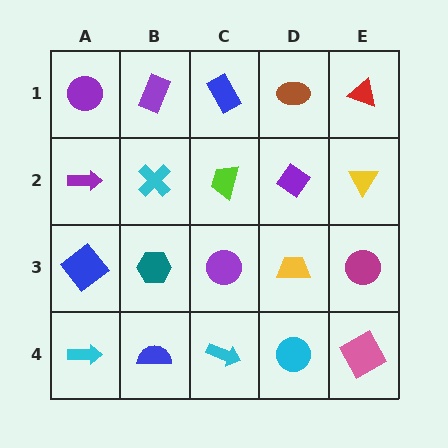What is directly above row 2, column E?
A red triangle.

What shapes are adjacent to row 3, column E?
A yellow triangle (row 2, column E), a pink square (row 4, column E), a yellow trapezoid (row 3, column D).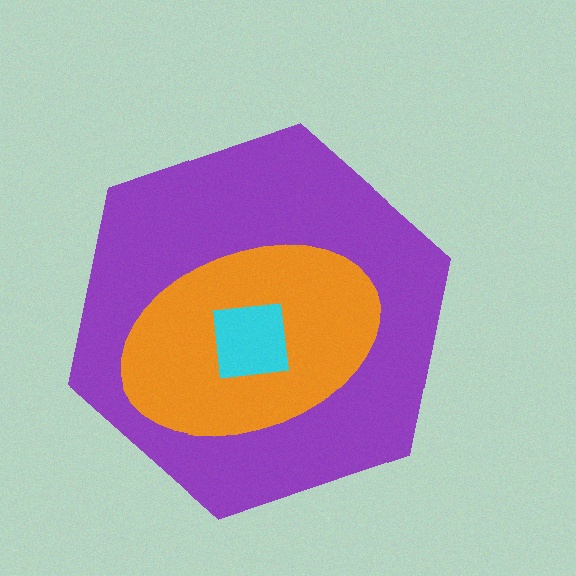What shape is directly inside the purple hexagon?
The orange ellipse.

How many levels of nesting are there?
3.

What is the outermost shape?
The purple hexagon.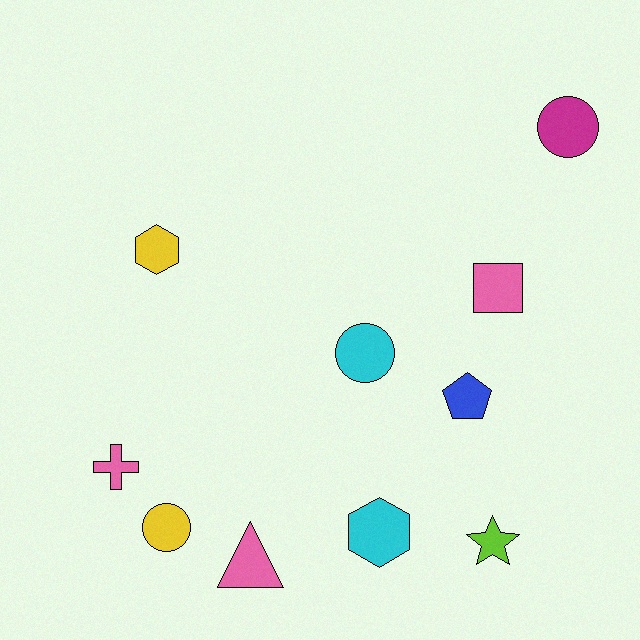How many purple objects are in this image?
There are no purple objects.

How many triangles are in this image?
There is 1 triangle.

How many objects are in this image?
There are 10 objects.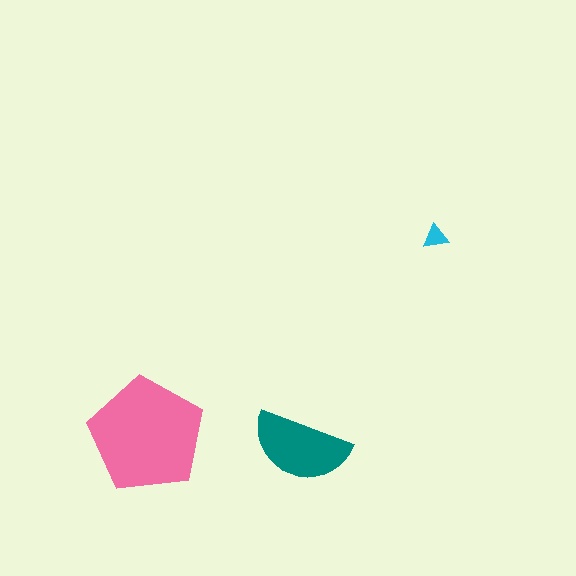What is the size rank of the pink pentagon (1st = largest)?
1st.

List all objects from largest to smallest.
The pink pentagon, the teal semicircle, the cyan triangle.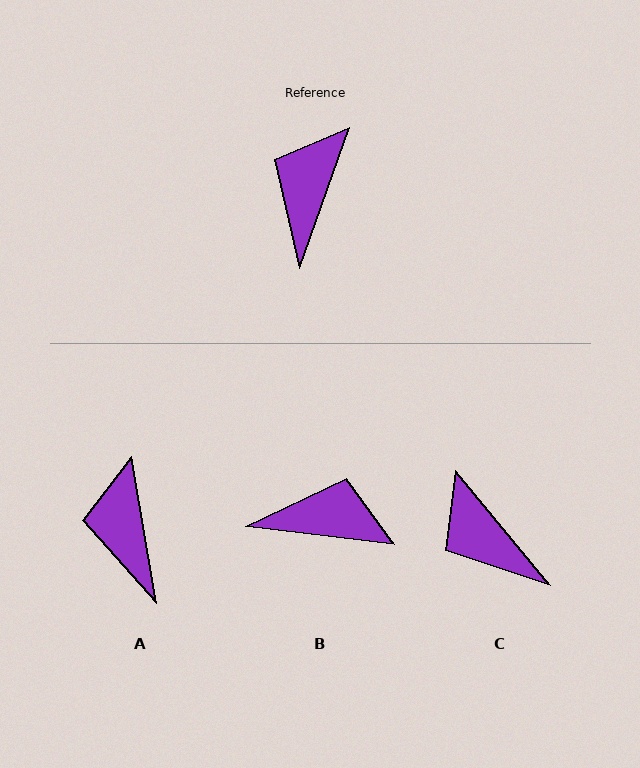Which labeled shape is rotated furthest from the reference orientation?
B, about 77 degrees away.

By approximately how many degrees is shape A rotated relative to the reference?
Approximately 29 degrees counter-clockwise.